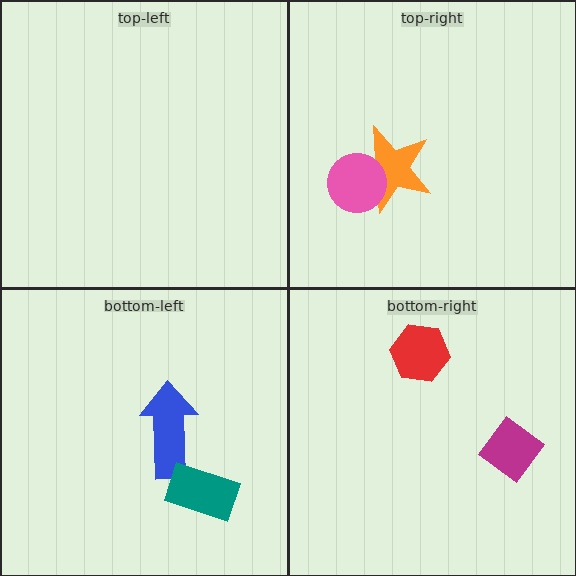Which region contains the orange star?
The top-right region.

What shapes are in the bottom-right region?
The magenta diamond, the red hexagon.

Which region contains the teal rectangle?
The bottom-left region.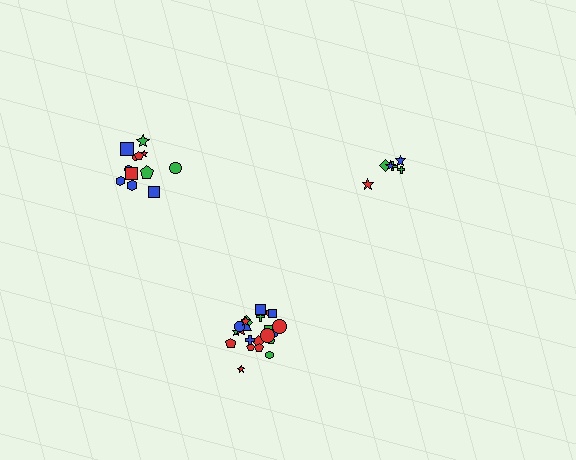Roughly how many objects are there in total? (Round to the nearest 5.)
Roughly 40 objects in total.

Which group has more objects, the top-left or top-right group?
The top-left group.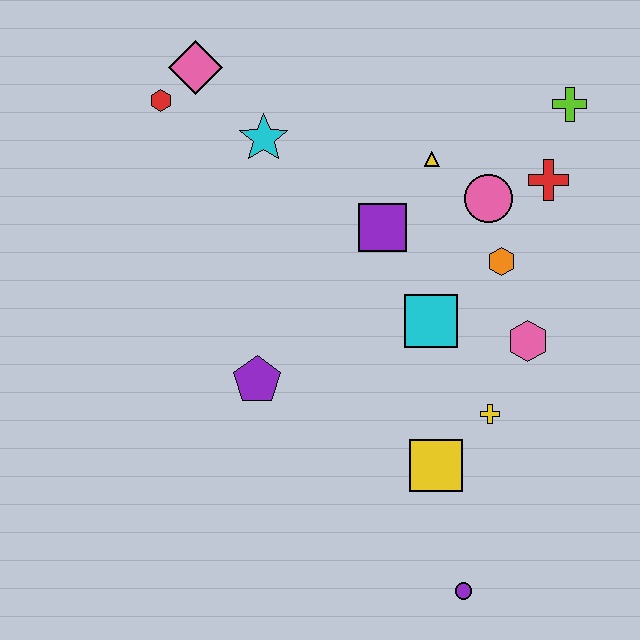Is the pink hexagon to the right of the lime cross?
No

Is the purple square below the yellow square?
No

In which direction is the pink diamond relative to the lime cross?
The pink diamond is to the left of the lime cross.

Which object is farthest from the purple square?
The purple circle is farthest from the purple square.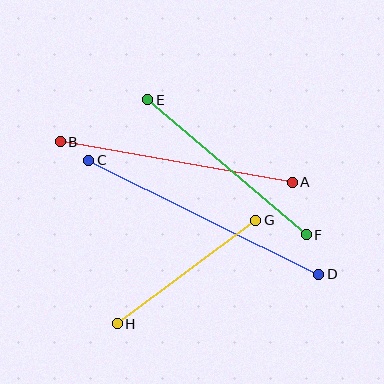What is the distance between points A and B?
The distance is approximately 236 pixels.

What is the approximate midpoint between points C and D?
The midpoint is at approximately (204, 217) pixels.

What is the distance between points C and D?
The distance is approximately 257 pixels.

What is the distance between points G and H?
The distance is approximately 173 pixels.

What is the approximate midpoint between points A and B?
The midpoint is at approximately (176, 162) pixels.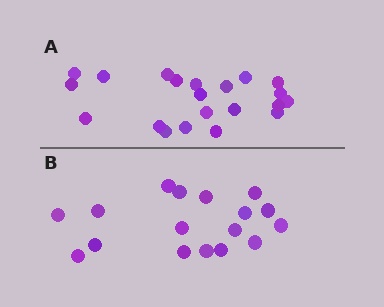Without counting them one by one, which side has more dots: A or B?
Region A (the top region) has more dots.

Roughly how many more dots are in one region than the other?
Region A has about 4 more dots than region B.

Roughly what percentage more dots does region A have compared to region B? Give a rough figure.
About 25% more.